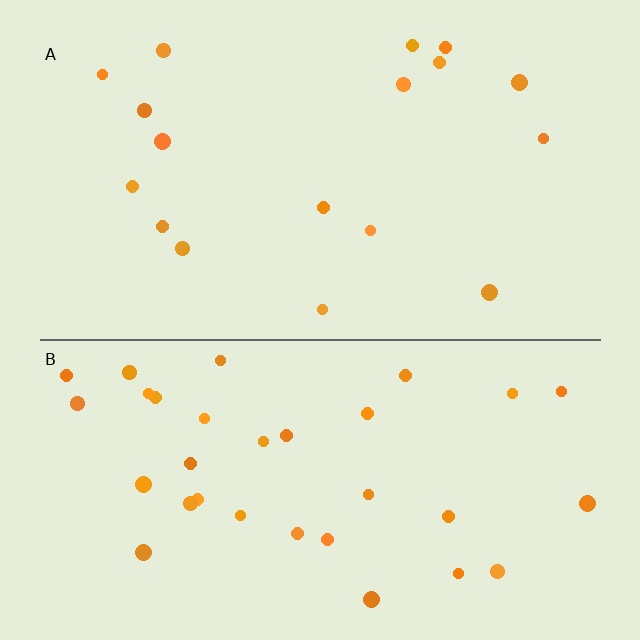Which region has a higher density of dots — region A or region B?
B (the bottom).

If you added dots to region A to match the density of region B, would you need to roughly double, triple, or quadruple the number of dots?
Approximately double.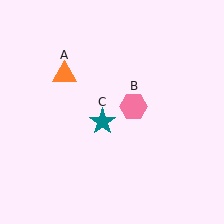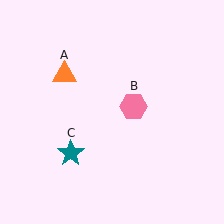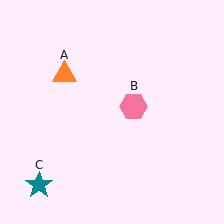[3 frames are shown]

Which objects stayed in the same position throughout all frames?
Orange triangle (object A) and pink hexagon (object B) remained stationary.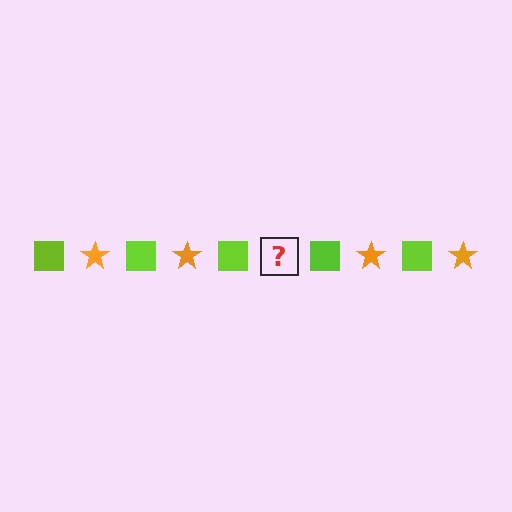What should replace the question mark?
The question mark should be replaced with an orange star.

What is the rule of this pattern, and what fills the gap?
The rule is that the pattern alternates between lime square and orange star. The gap should be filled with an orange star.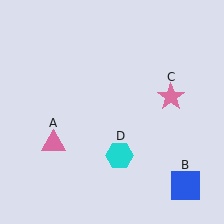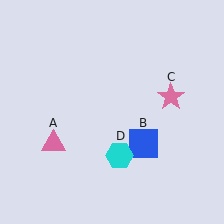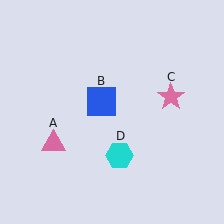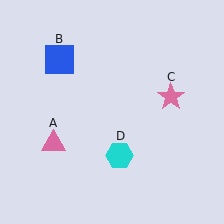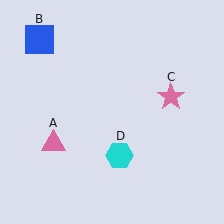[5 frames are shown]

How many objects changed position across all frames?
1 object changed position: blue square (object B).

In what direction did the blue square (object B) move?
The blue square (object B) moved up and to the left.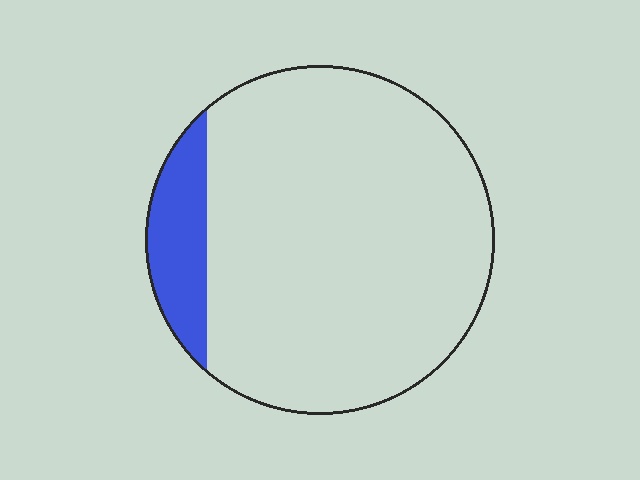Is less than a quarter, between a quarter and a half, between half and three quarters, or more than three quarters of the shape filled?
Less than a quarter.